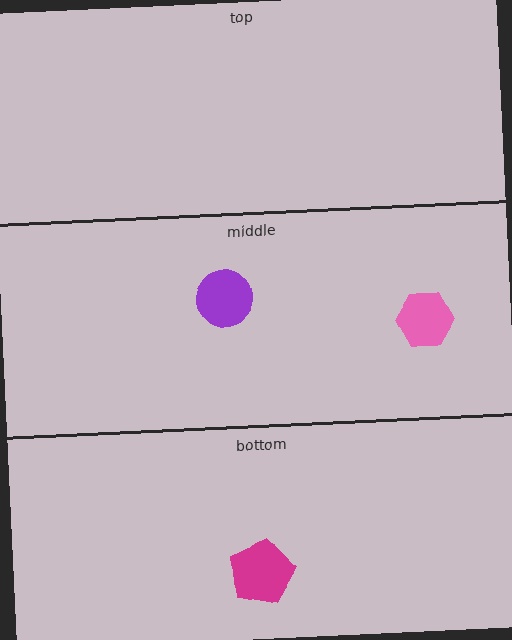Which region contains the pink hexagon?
The middle region.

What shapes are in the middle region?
The purple circle, the pink hexagon.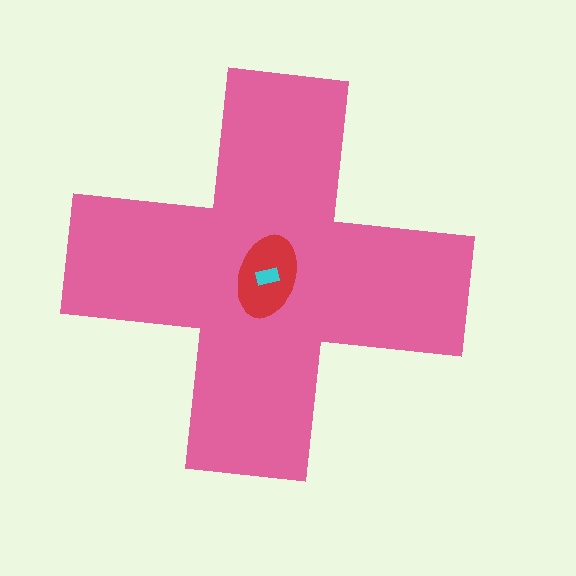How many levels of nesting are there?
3.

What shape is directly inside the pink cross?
The red ellipse.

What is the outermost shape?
The pink cross.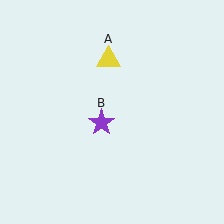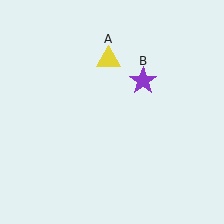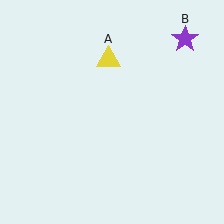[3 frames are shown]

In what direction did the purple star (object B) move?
The purple star (object B) moved up and to the right.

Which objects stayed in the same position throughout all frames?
Yellow triangle (object A) remained stationary.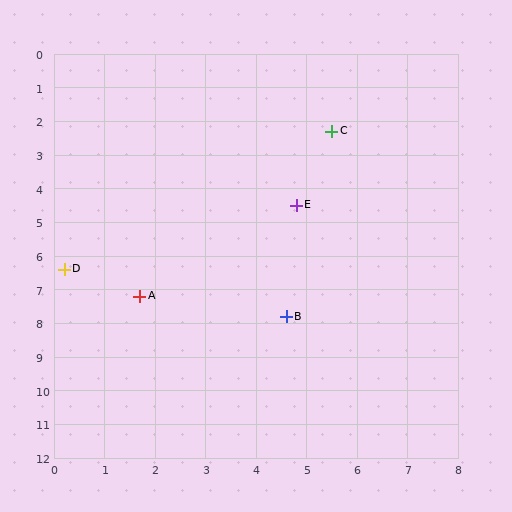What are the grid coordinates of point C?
Point C is at approximately (5.5, 2.3).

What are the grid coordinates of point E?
Point E is at approximately (4.8, 4.5).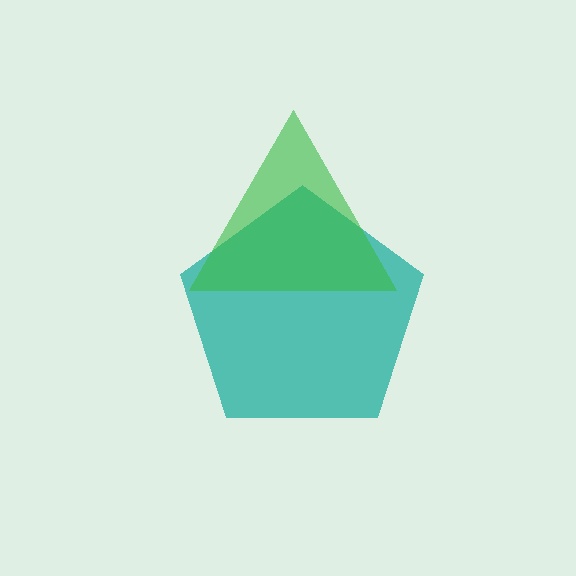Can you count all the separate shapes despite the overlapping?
Yes, there are 2 separate shapes.